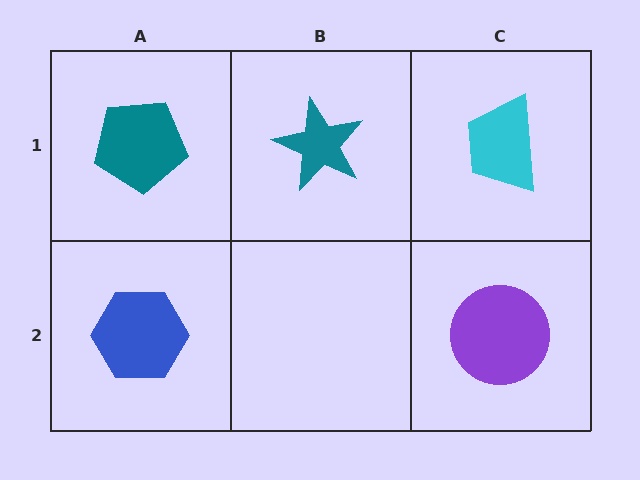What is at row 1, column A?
A teal pentagon.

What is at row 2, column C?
A purple circle.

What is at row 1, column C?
A cyan trapezoid.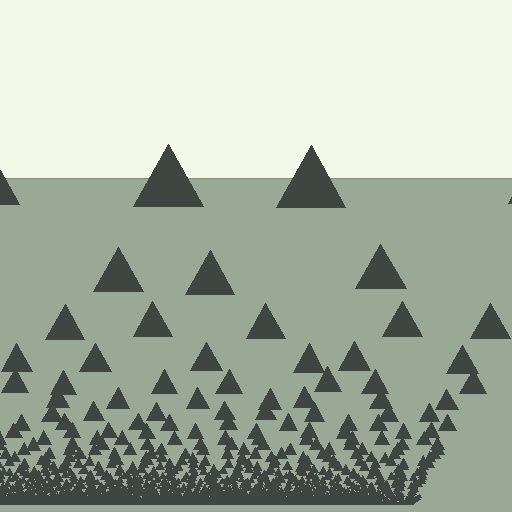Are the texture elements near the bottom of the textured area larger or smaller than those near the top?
Smaller. The gradient is inverted — elements near the bottom are smaller and denser.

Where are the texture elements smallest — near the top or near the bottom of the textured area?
Near the bottom.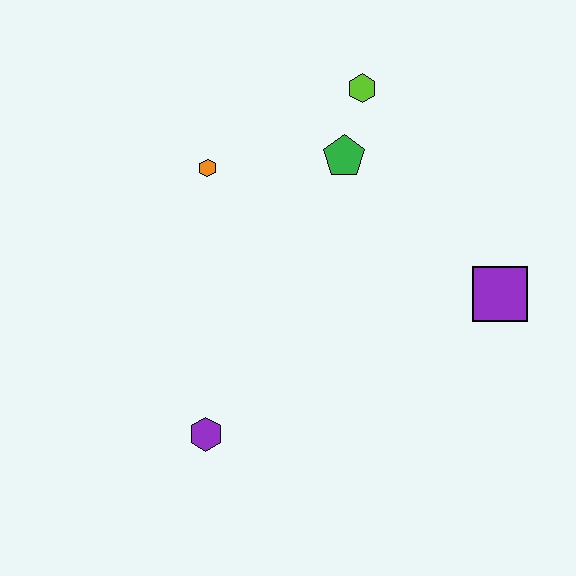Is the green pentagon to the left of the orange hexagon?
No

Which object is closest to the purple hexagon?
The orange hexagon is closest to the purple hexagon.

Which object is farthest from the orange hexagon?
The purple square is farthest from the orange hexagon.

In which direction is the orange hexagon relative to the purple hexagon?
The orange hexagon is above the purple hexagon.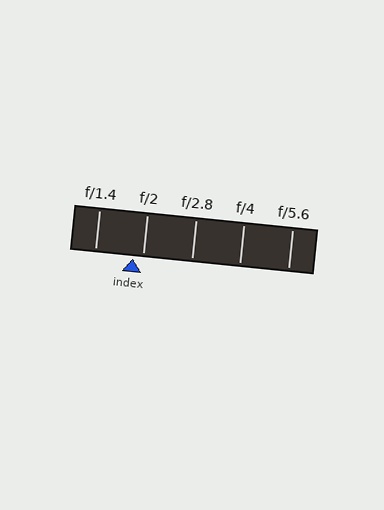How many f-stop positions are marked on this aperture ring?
There are 5 f-stop positions marked.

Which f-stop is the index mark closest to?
The index mark is closest to f/2.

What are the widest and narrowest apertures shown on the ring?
The widest aperture shown is f/1.4 and the narrowest is f/5.6.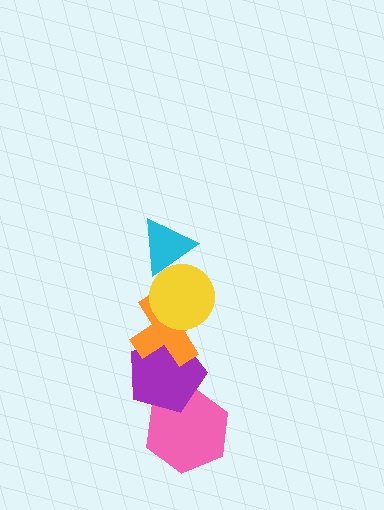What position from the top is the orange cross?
The orange cross is 3rd from the top.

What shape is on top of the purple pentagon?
The orange cross is on top of the purple pentagon.